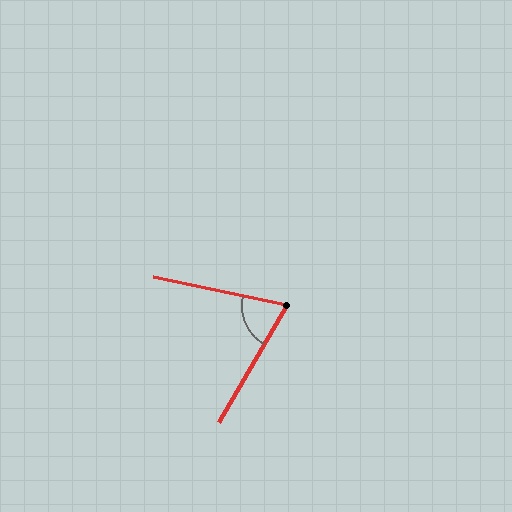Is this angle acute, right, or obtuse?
It is acute.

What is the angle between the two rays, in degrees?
Approximately 72 degrees.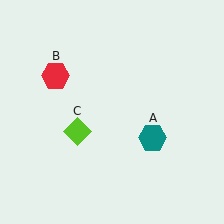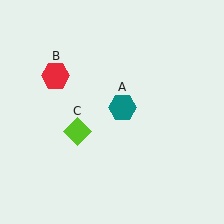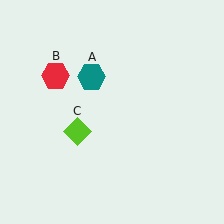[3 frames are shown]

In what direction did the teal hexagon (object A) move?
The teal hexagon (object A) moved up and to the left.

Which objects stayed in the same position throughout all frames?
Red hexagon (object B) and lime diamond (object C) remained stationary.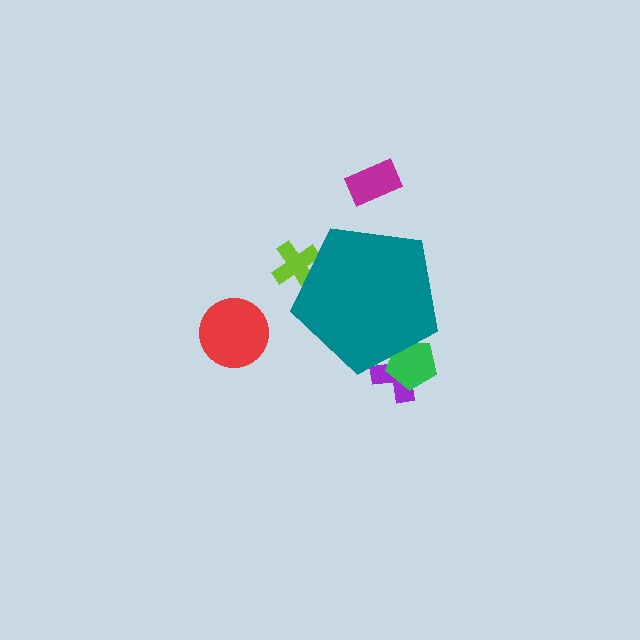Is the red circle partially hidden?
No, the red circle is fully visible.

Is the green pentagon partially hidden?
Yes, the green pentagon is partially hidden behind the teal pentagon.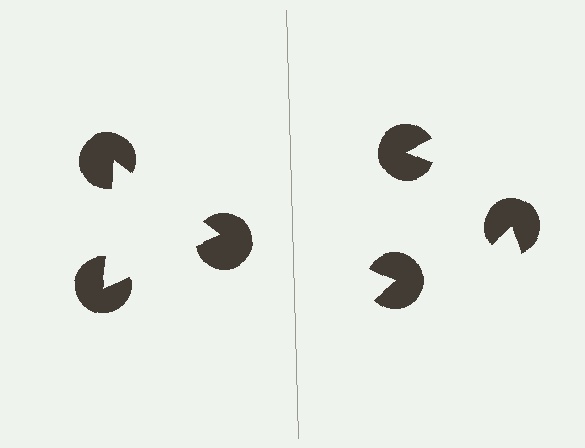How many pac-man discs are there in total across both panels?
6 — 3 on each side.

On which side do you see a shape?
An illusory triangle appears on the left side. On the right side the wedge cuts are rotated, so no coherent shape forms.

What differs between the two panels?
The pac-man discs are positioned identically on both sides; only the wedge orientations differ. On the left they align to a triangle; on the right they are misaligned.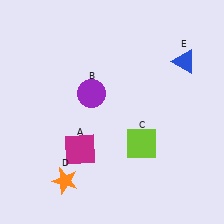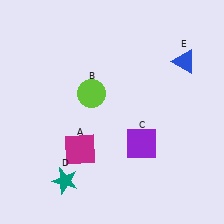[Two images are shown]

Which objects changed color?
B changed from purple to lime. C changed from lime to purple. D changed from orange to teal.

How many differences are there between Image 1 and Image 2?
There are 3 differences between the two images.